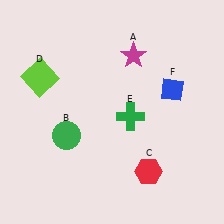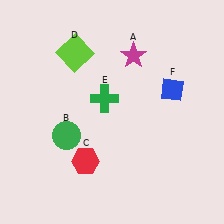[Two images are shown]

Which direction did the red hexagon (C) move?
The red hexagon (C) moved left.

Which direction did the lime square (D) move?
The lime square (D) moved right.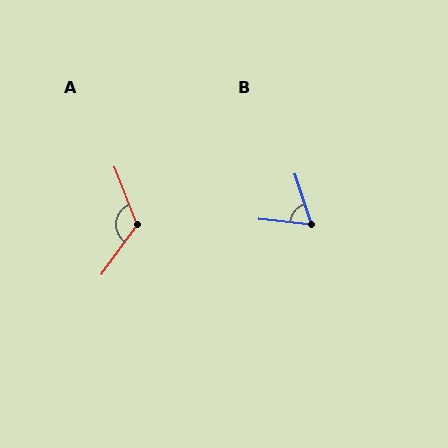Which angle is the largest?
A, at approximately 123 degrees.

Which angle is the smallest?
B, at approximately 66 degrees.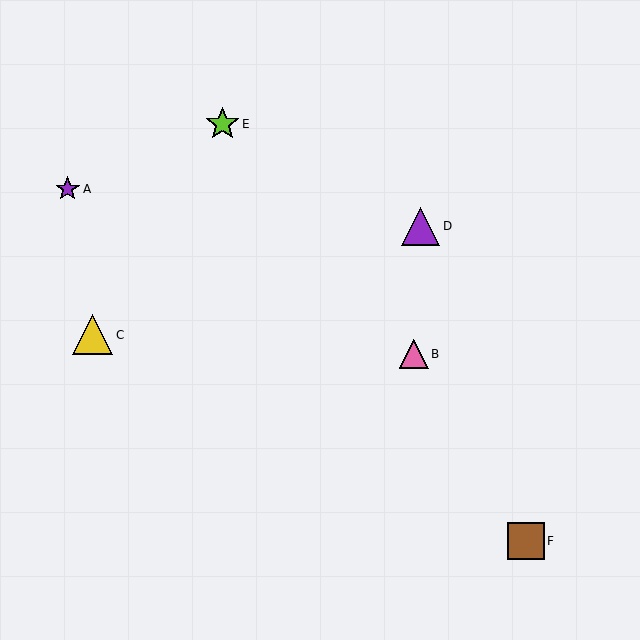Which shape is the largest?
The yellow triangle (labeled C) is the largest.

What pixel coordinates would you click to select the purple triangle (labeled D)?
Click at (421, 226) to select the purple triangle D.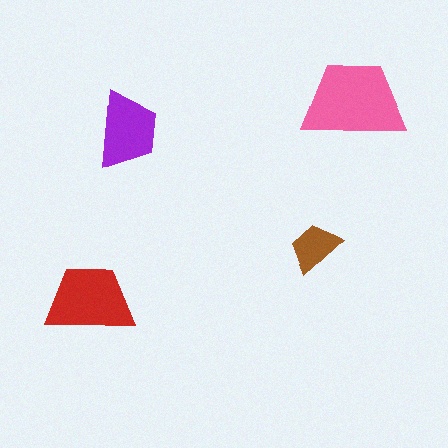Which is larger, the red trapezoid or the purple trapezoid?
The red one.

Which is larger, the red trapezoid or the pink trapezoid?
The pink one.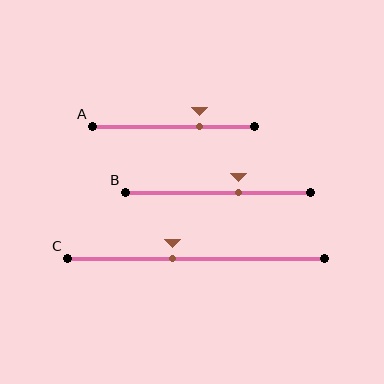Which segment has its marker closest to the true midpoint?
Segment C has its marker closest to the true midpoint.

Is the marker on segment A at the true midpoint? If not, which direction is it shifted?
No, the marker on segment A is shifted to the right by about 16% of the segment length.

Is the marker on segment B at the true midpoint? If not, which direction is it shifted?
No, the marker on segment B is shifted to the right by about 11% of the segment length.